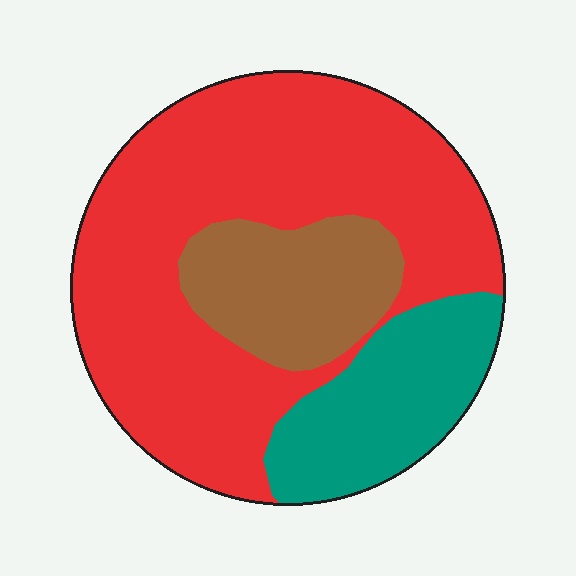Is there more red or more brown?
Red.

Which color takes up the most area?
Red, at roughly 65%.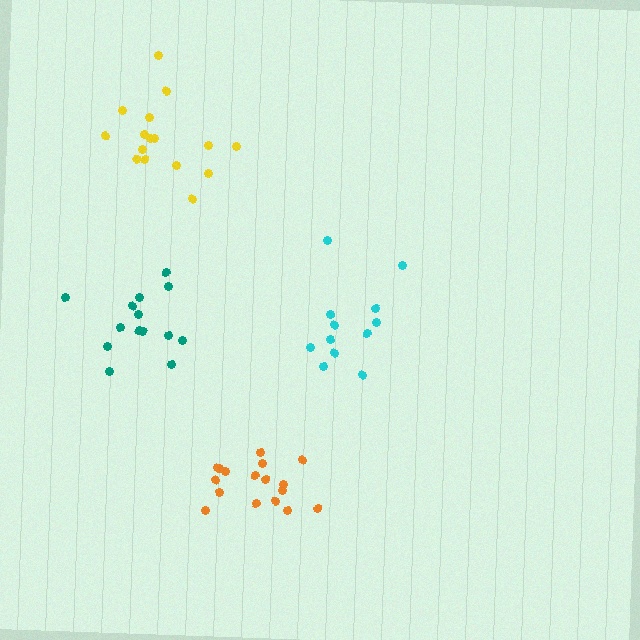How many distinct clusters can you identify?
There are 4 distinct clusters.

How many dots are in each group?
Group 1: 16 dots, Group 2: 12 dots, Group 3: 17 dots, Group 4: 14 dots (59 total).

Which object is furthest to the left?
The teal cluster is leftmost.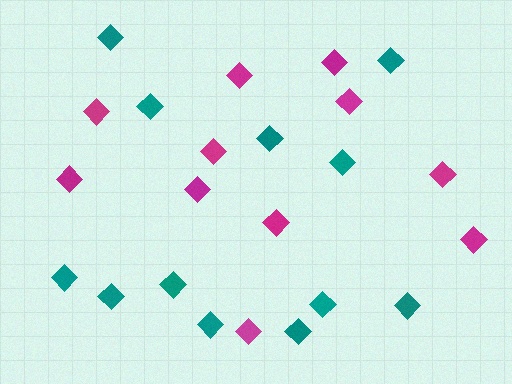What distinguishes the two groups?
There are 2 groups: one group of teal diamonds (12) and one group of magenta diamonds (11).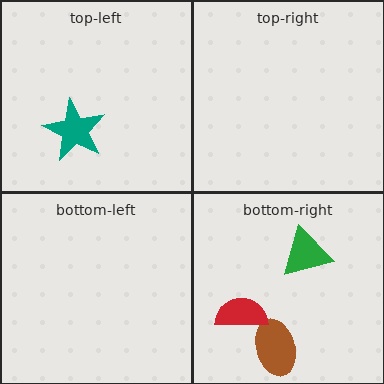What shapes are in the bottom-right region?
The brown ellipse, the green triangle, the red semicircle.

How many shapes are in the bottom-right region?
3.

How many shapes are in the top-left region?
1.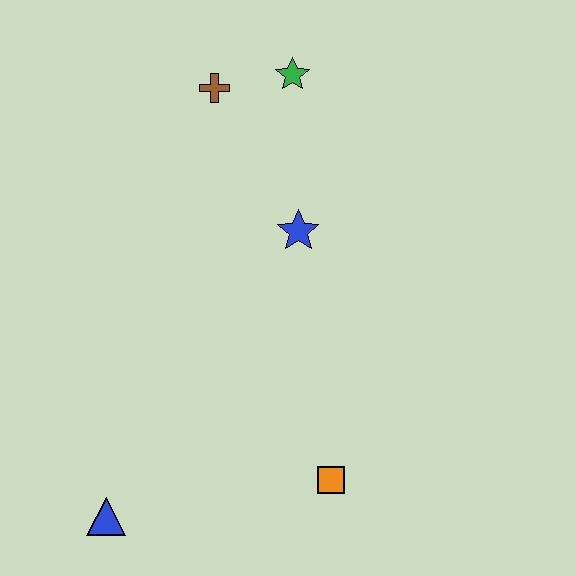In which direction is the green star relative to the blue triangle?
The green star is above the blue triangle.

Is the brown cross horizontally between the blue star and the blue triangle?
Yes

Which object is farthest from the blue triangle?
The green star is farthest from the blue triangle.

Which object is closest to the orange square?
The blue triangle is closest to the orange square.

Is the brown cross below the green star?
Yes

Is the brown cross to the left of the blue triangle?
No